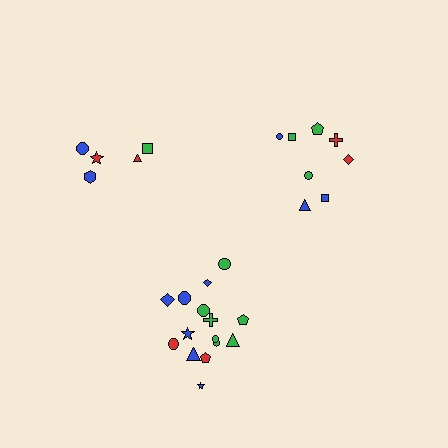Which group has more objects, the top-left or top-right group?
The top-right group.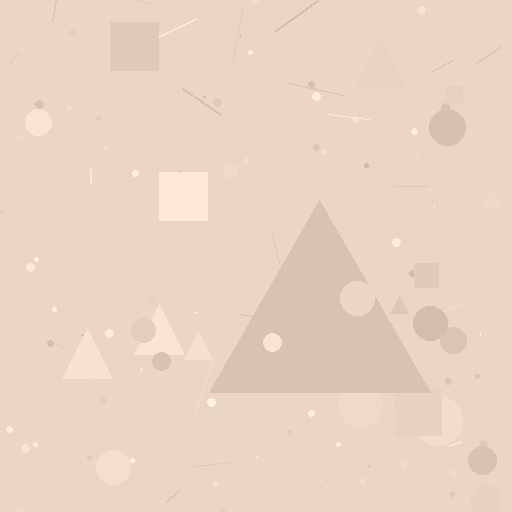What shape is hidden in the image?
A triangle is hidden in the image.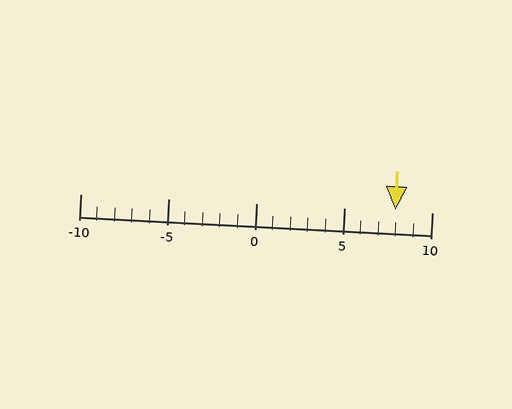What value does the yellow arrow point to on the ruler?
The yellow arrow points to approximately 8.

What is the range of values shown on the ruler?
The ruler shows values from -10 to 10.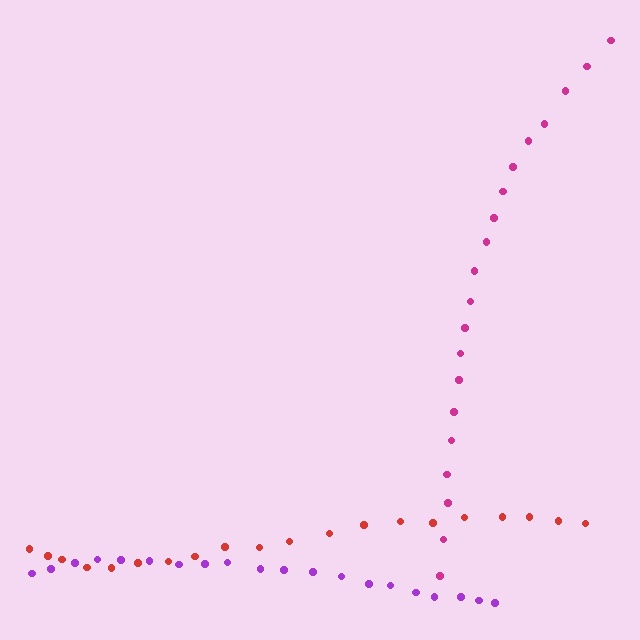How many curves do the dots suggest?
There are 3 distinct paths.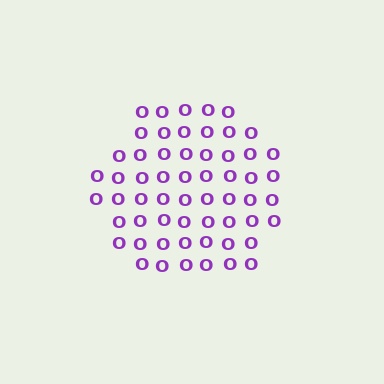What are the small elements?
The small elements are letter O's.